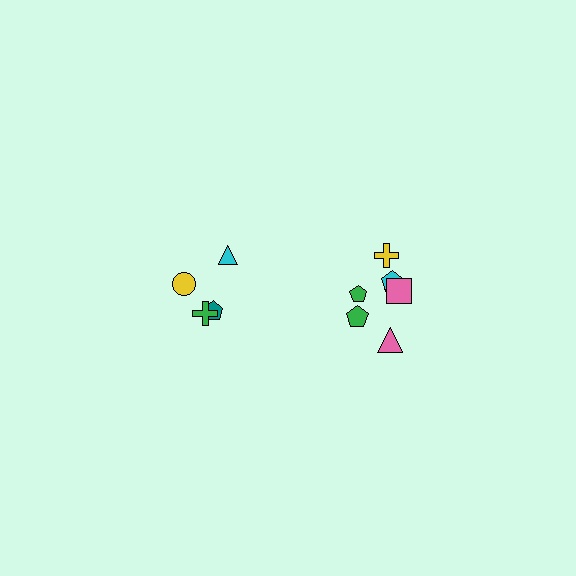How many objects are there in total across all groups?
There are 11 objects.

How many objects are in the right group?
There are 7 objects.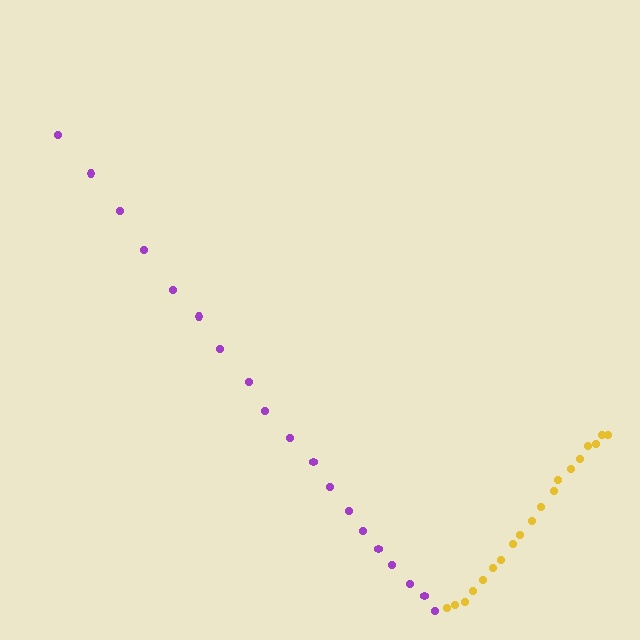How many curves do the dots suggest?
There are 2 distinct paths.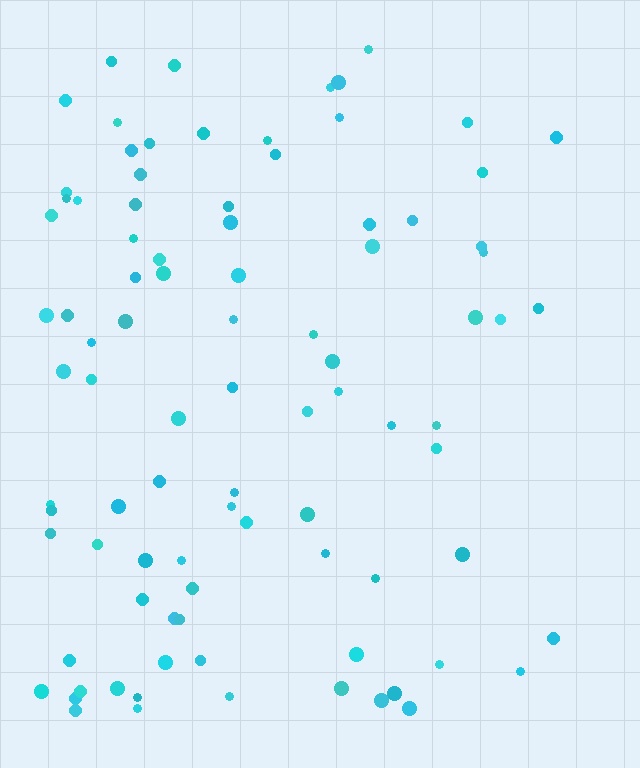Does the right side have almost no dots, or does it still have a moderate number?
Still a moderate number, just noticeably fewer than the left.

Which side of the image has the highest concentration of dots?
The left.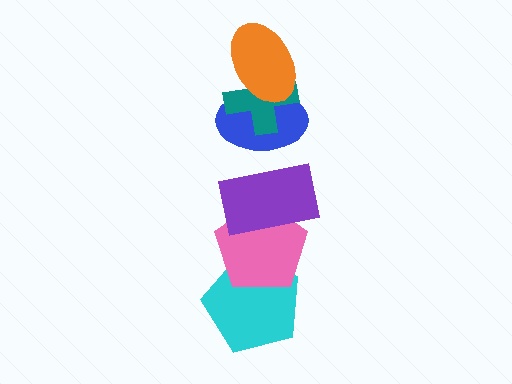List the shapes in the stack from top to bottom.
From top to bottom: the orange ellipse, the teal cross, the blue ellipse, the purple rectangle, the pink pentagon, the cyan pentagon.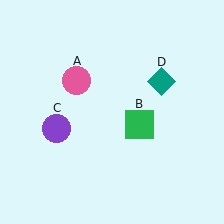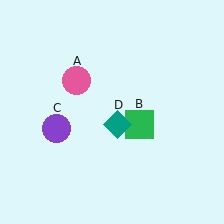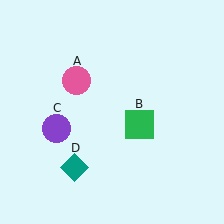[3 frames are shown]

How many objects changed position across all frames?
1 object changed position: teal diamond (object D).